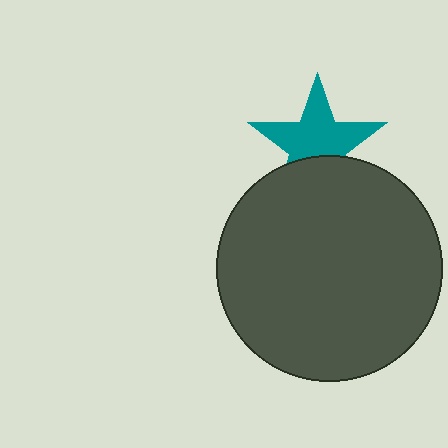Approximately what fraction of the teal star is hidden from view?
Roughly 34% of the teal star is hidden behind the dark gray circle.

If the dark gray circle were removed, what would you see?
You would see the complete teal star.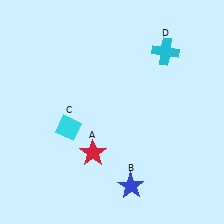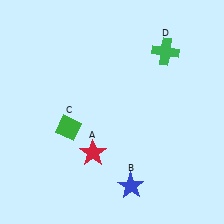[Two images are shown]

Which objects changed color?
C changed from cyan to green. D changed from cyan to green.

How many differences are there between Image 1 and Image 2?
There are 2 differences between the two images.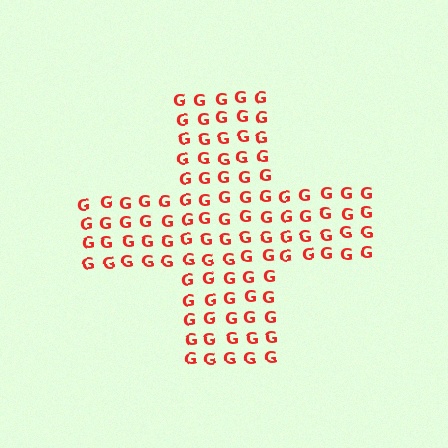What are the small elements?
The small elements are letter G's.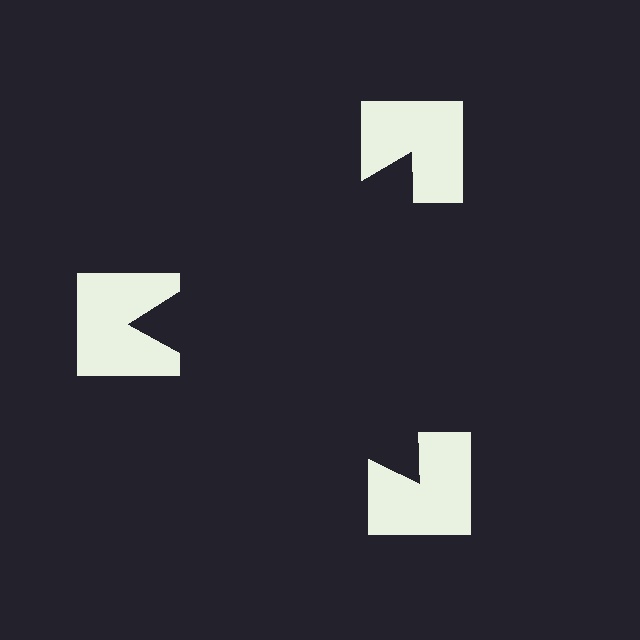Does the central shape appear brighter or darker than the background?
It typically appears slightly darker than the background, even though no actual brightness change is drawn.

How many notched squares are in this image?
There are 3 — one at each vertex of the illusory triangle.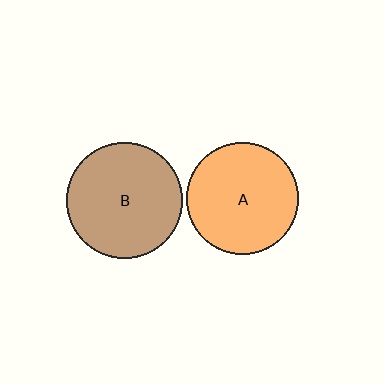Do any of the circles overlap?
No, none of the circles overlap.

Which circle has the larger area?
Circle B (brown).